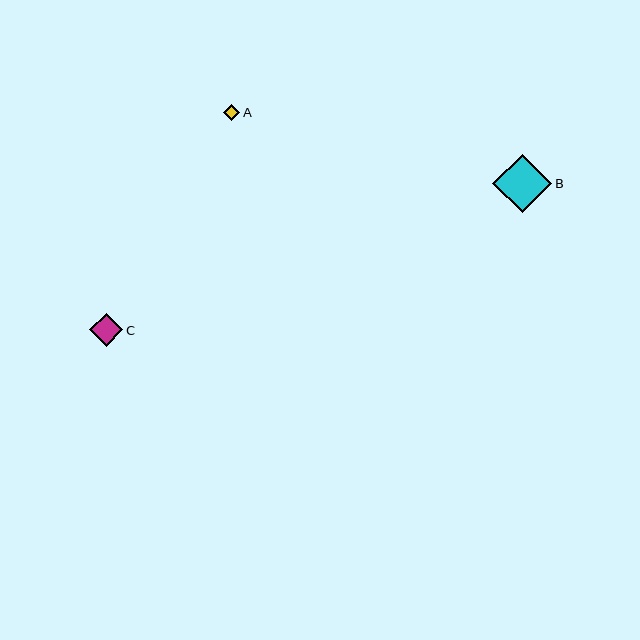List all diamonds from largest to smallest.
From largest to smallest: B, C, A.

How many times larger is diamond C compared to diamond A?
Diamond C is approximately 2.1 times the size of diamond A.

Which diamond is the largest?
Diamond B is the largest with a size of approximately 59 pixels.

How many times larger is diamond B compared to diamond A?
Diamond B is approximately 3.7 times the size of diamond A.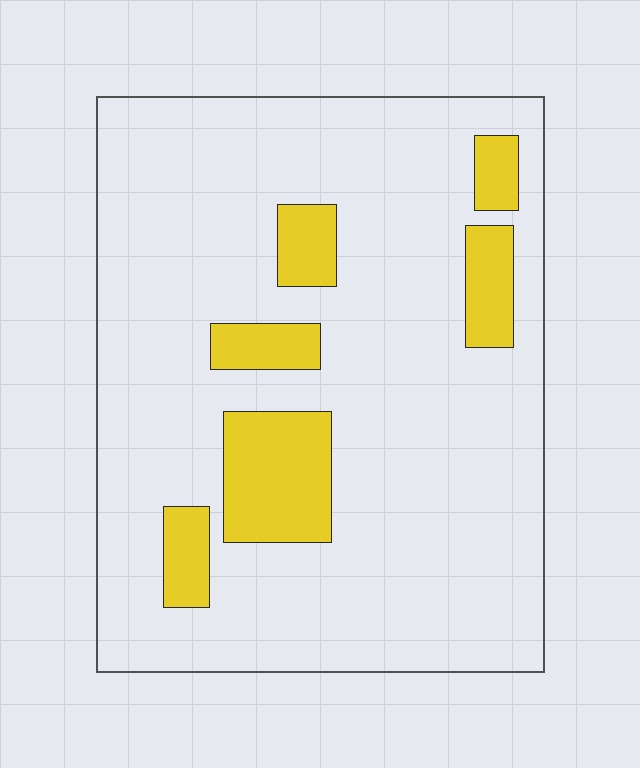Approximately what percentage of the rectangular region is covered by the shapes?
Approximately 15%.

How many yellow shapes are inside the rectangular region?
6.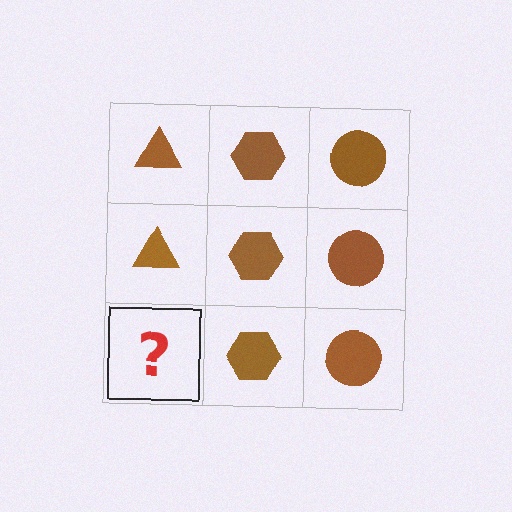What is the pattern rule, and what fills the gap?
The rule is that each column has a consistent shape. The gap should be filled with a brown triangle.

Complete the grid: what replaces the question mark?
The question mark should be replaced with a brown triangle.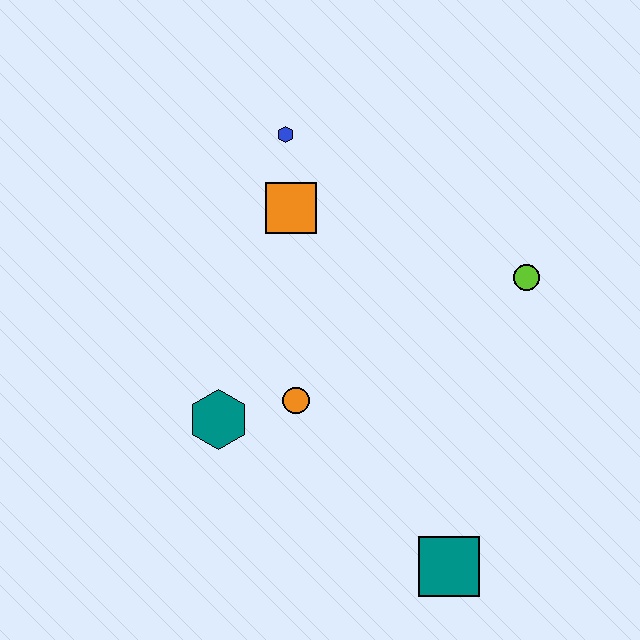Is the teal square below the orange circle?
Yes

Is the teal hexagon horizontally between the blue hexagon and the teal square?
No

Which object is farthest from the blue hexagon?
The teal square is farthest from the blue hexagon.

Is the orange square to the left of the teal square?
Yes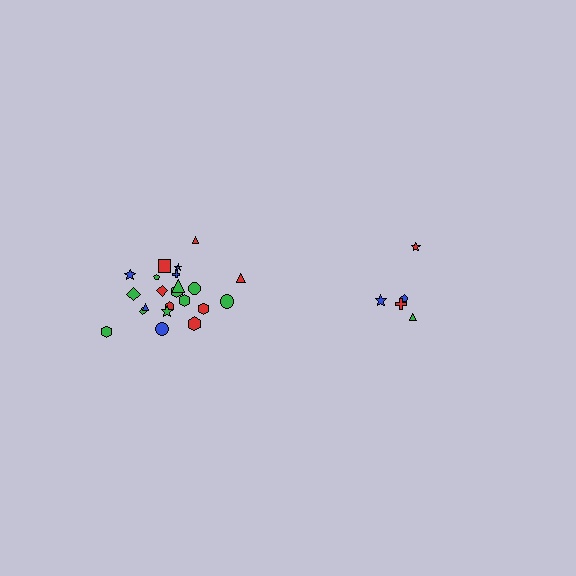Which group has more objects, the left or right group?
The left group.